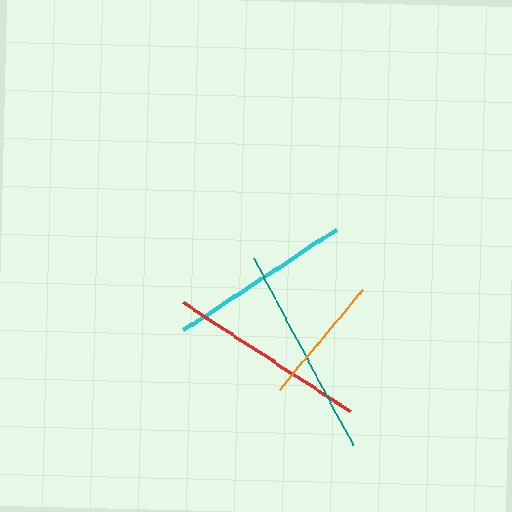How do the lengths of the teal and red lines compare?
The teal and red lines are approximately the same length.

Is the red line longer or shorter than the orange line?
The red line is longer than the orange line.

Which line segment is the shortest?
The orange line is the shortest at approximately 131 pixels.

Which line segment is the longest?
The teal line is the longest at approximately 211 pixels.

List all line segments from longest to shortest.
From longest to shortest: teal, red, cyan, orange.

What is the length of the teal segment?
The teal segment is approximately 211 pixels long.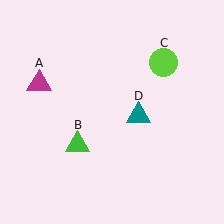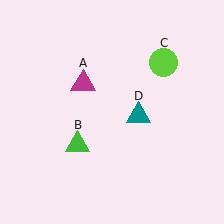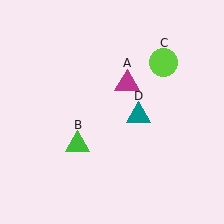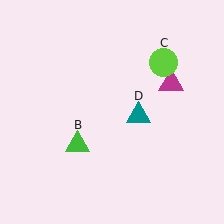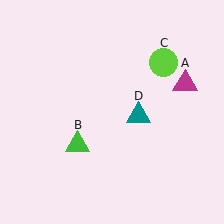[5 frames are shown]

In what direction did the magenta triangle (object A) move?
The magenta triangle (object A) moved right.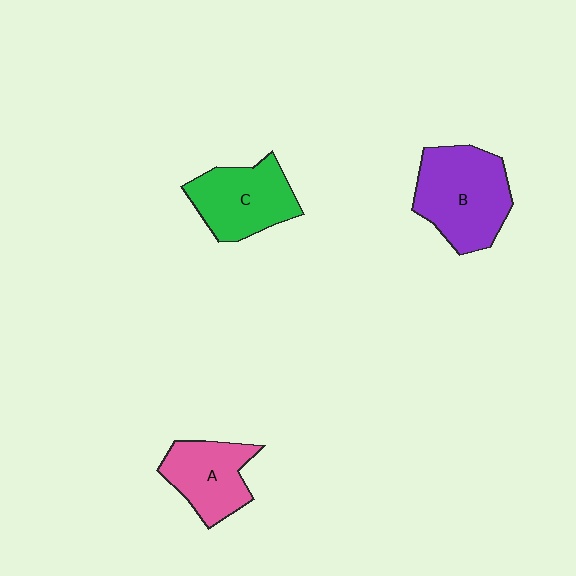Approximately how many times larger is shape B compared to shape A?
Approximately 1.4 times.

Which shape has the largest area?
Shape B (purple).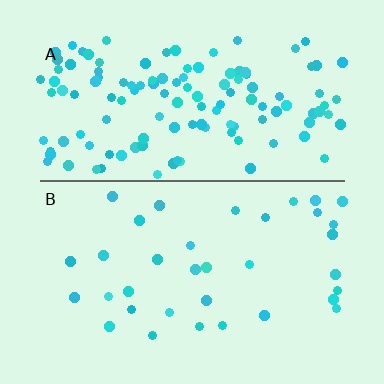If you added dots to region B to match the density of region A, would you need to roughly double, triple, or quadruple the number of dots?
Approximately quadruple.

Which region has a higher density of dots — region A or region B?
A (the top).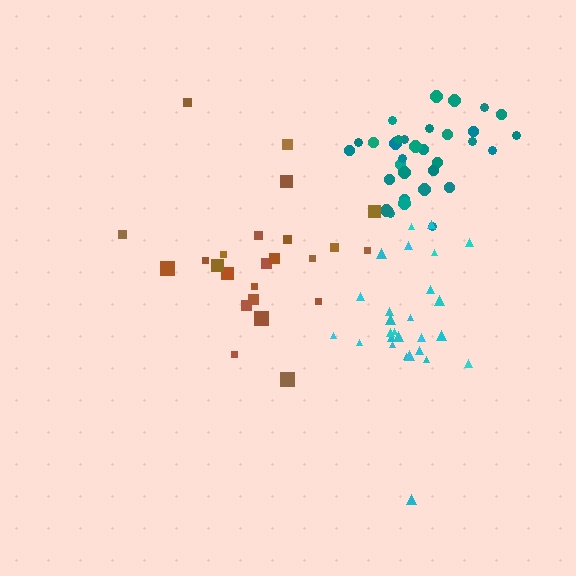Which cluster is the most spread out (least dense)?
Brown.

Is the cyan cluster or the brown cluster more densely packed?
Cyan.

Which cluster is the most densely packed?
Teal.